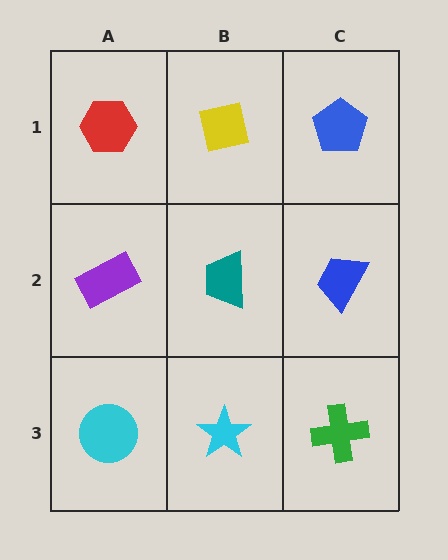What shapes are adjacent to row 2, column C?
A blue pentagon (row 1, column C), a green cross (row 3, column C), a teal trapezoid (row 2, column B).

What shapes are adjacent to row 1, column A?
A purple rectangle (row 2, column A), a yellow square (row 1, column B).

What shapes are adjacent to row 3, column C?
A blue trapezoid (row 2, column C), a cyan star (row 3, column B).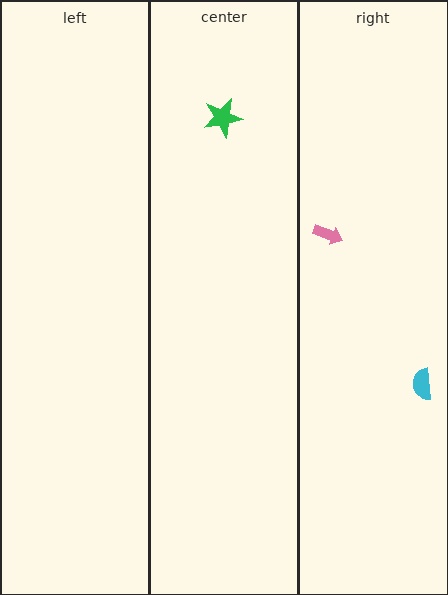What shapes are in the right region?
The cyan semicircle, the pink arrow.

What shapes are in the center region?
The green star.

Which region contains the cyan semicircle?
The right region.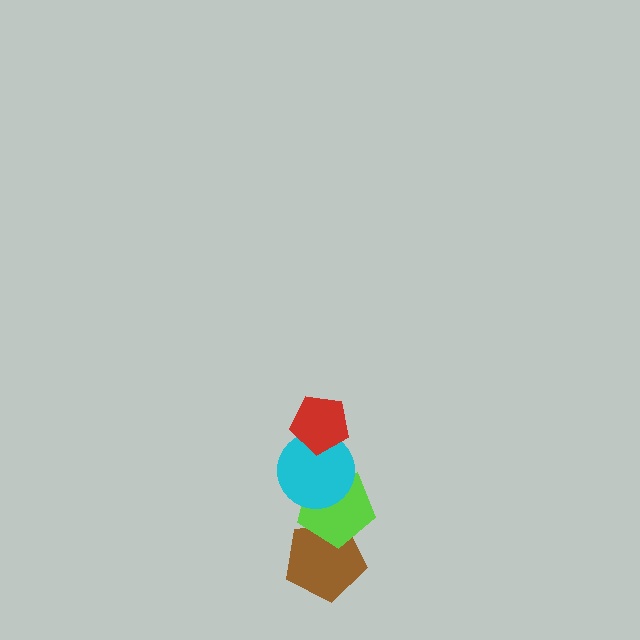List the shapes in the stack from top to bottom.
From top to bottom: the red pentagon, the cyan circle, the lime pentagon, the brown pentagon.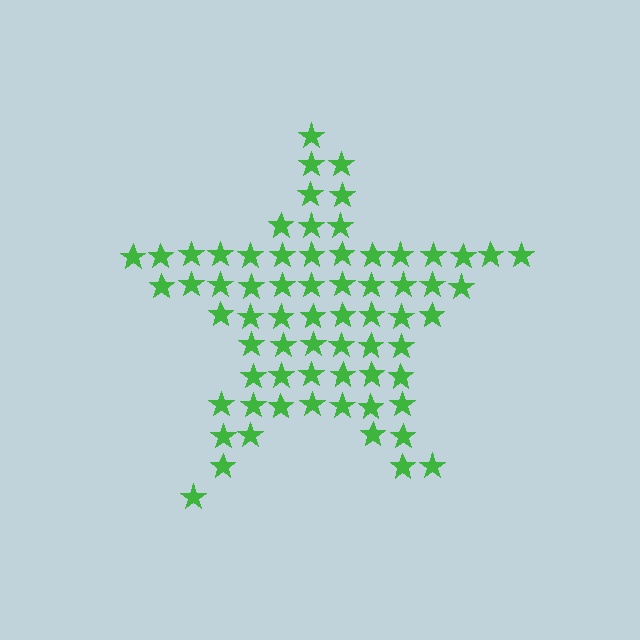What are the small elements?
The small elements are stars.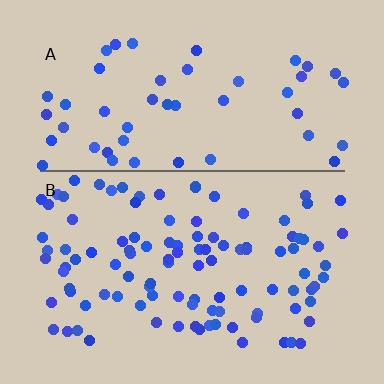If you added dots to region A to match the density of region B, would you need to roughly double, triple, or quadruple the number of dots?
Approximately double.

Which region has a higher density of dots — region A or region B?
B (the bottom).